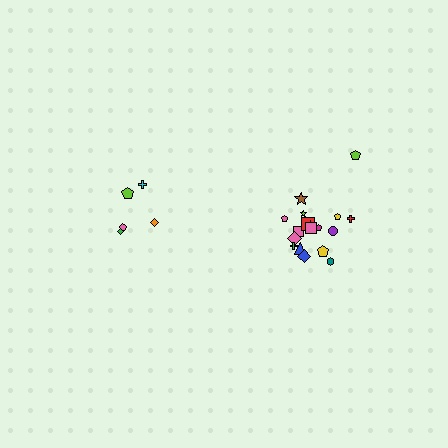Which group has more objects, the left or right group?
The right group.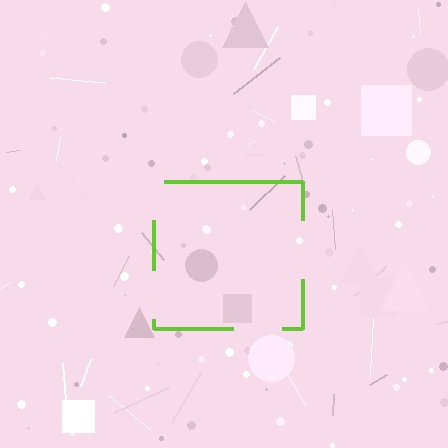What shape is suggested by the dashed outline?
The dashed outline suggests a square.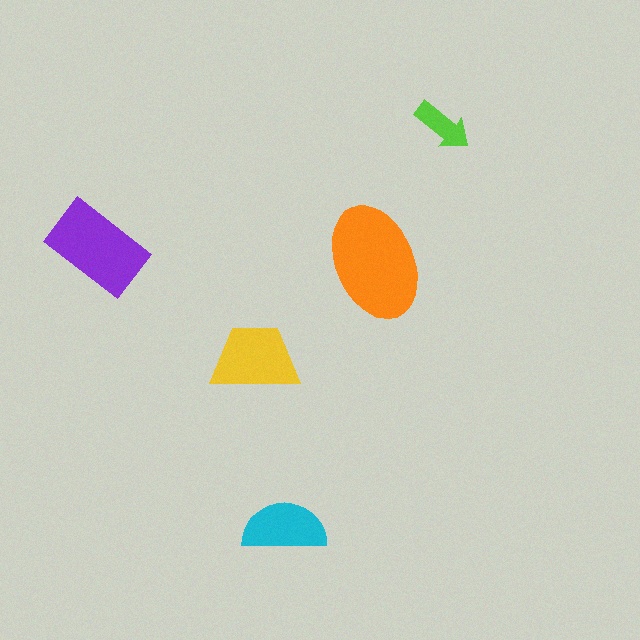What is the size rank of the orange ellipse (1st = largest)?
1st.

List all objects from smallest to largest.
The lime arrow, the cyan semicircle, the yellow trapezoid, the purple rectangle, the orange ellipse.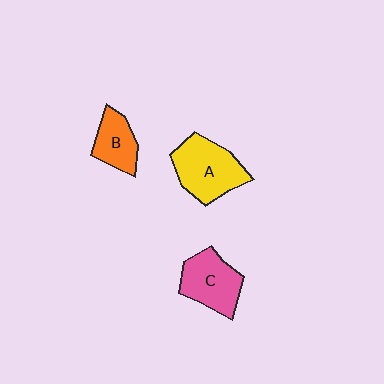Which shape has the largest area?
Shape A (yellow).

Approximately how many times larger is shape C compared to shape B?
Approximately 1.4 times.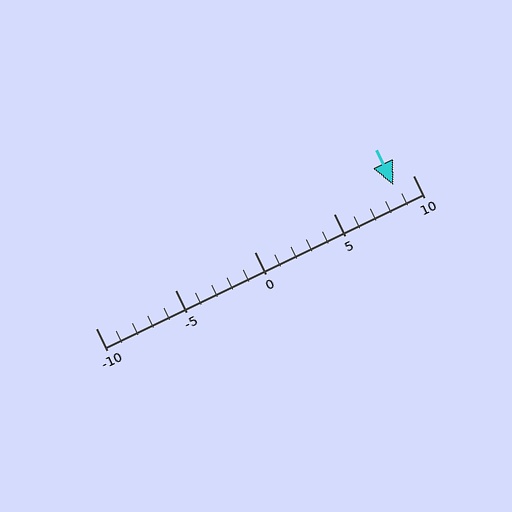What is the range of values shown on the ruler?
The ruler shows values from -10 to 10.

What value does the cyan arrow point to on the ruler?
The cyan arrow points to approximately 9.